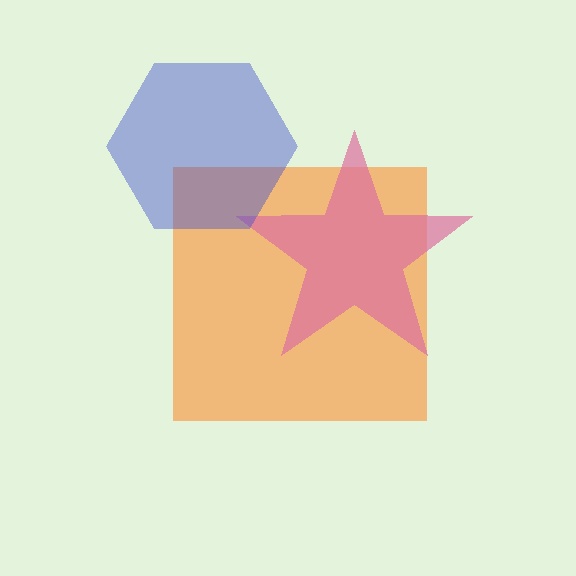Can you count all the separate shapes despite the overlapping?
Yes, there are 3 separate shapes.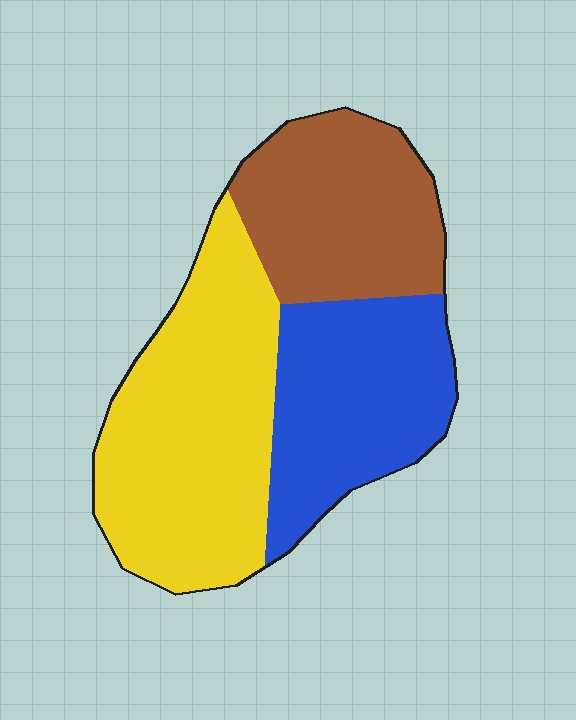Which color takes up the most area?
Yellow, at roughly 40%.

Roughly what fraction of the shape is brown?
Brown covers about 30% of the shape.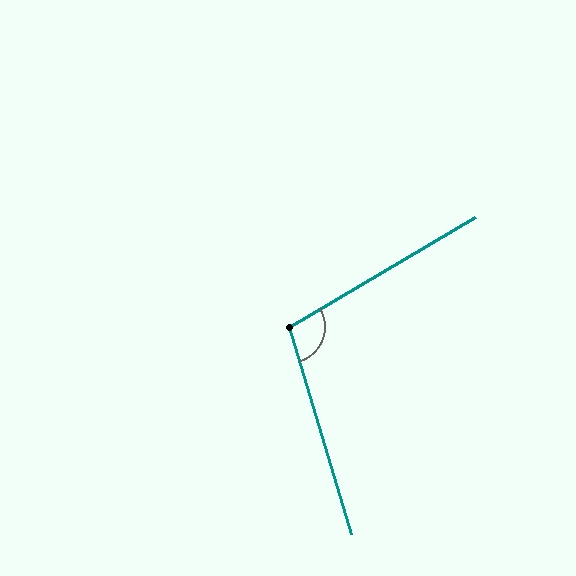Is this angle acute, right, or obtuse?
It is obtuse.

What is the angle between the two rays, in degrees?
Approximately 104 degrees.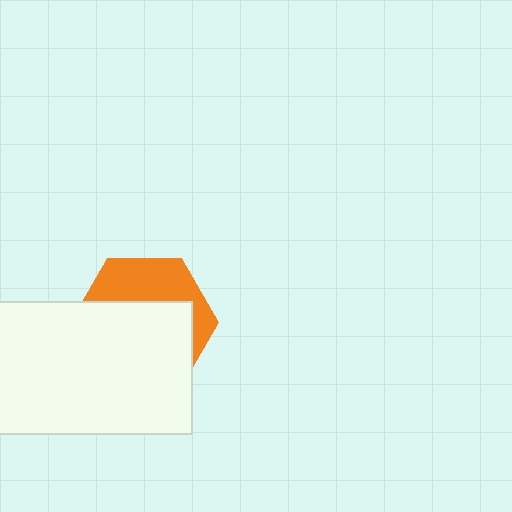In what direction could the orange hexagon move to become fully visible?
The orange hexagon could move up. That would shift it out from behind the white rectangle entirely.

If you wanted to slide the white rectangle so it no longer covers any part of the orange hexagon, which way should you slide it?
Slide it down — that is the most direct way to separate the two shapes.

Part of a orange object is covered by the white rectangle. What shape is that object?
It is a hexagon.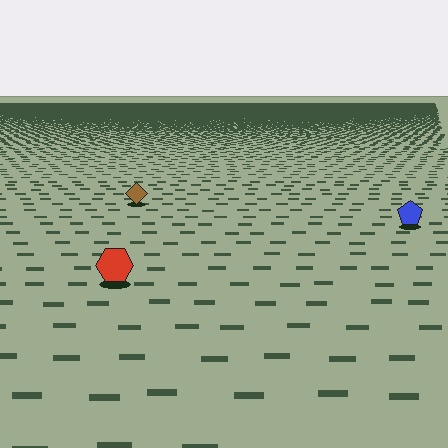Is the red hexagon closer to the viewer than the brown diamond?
Yes. The red hexagon is closer — you can tell from the texture gradient: the ground texture is coarser near it.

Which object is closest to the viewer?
The red hexagon is closest. The texture marks near it are larger and more spread out.